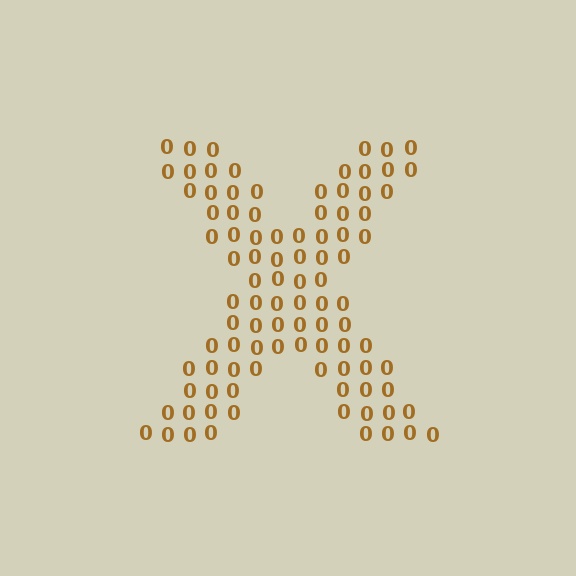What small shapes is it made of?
It is made of small digit 0's.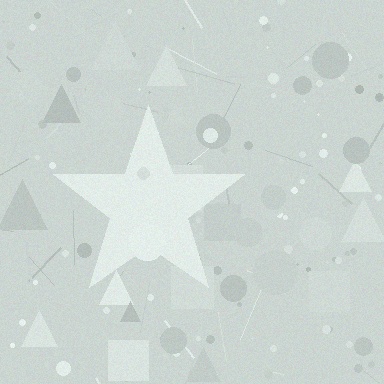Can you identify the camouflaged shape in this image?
The camouflaged shape is a star.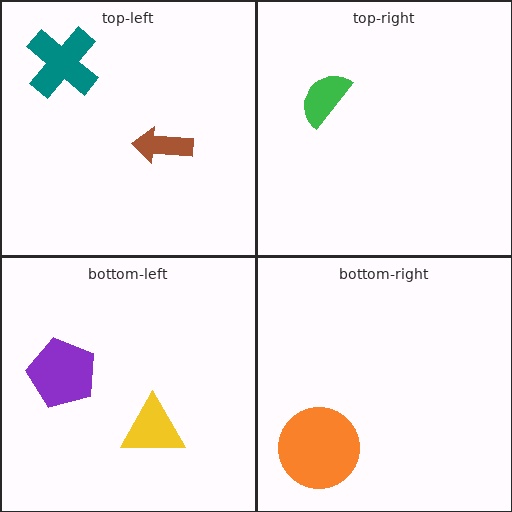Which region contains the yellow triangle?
The bottom-left region.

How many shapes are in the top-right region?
1.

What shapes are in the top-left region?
The teal cross, the brown arrow.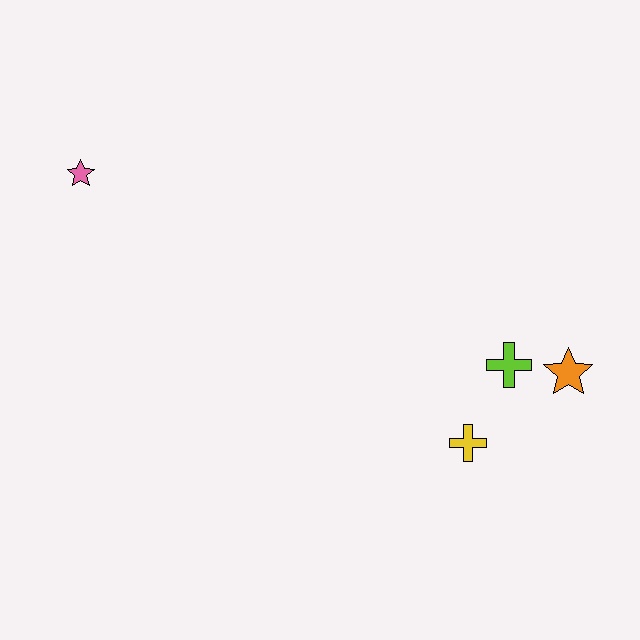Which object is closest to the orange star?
The lime cross is closest to the orange star.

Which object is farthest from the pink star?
The orange star is farthest from the pink star.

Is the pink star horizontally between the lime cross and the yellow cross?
No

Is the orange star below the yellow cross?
No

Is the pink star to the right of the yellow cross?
No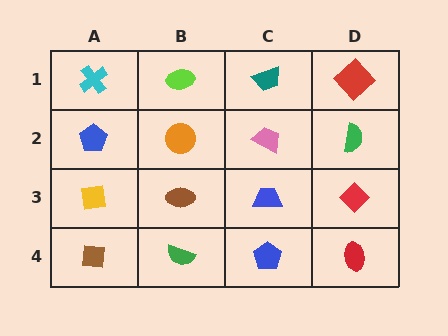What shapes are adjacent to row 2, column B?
A lime ellipse (row 1, column B), a brown ellipse (row 3, column B), a blue pentagon (row 2, column A), a pink trapezoid (row 2, column C).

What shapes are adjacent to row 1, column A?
A blue pentagon (row 2, column A), a lime ellipse (row 1, column B).